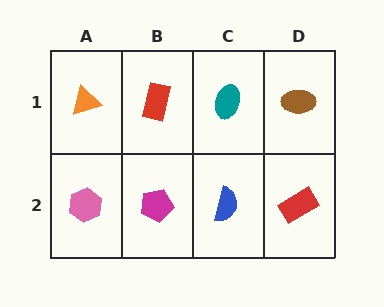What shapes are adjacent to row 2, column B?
A red rectangle (row 1, column B), a pink hexagon (row 2, column A), a blue semicircle (row 2, column C).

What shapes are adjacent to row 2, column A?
An orange triangle (row 1, column A), a magenta pentagon (row 2, column B).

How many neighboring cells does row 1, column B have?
3.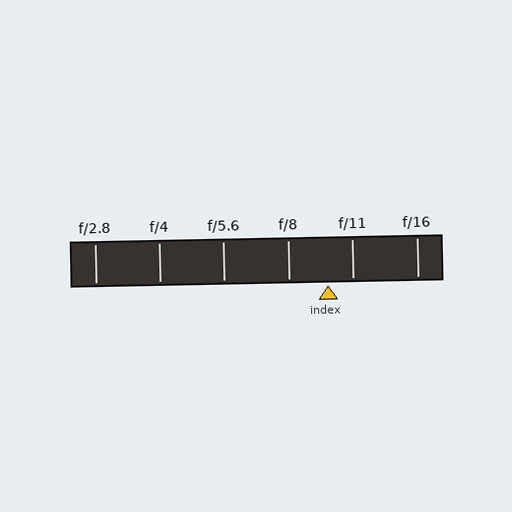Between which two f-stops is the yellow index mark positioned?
The index mark is between f/8 and f/11.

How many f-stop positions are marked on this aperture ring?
There are 6 f-stop positions marked.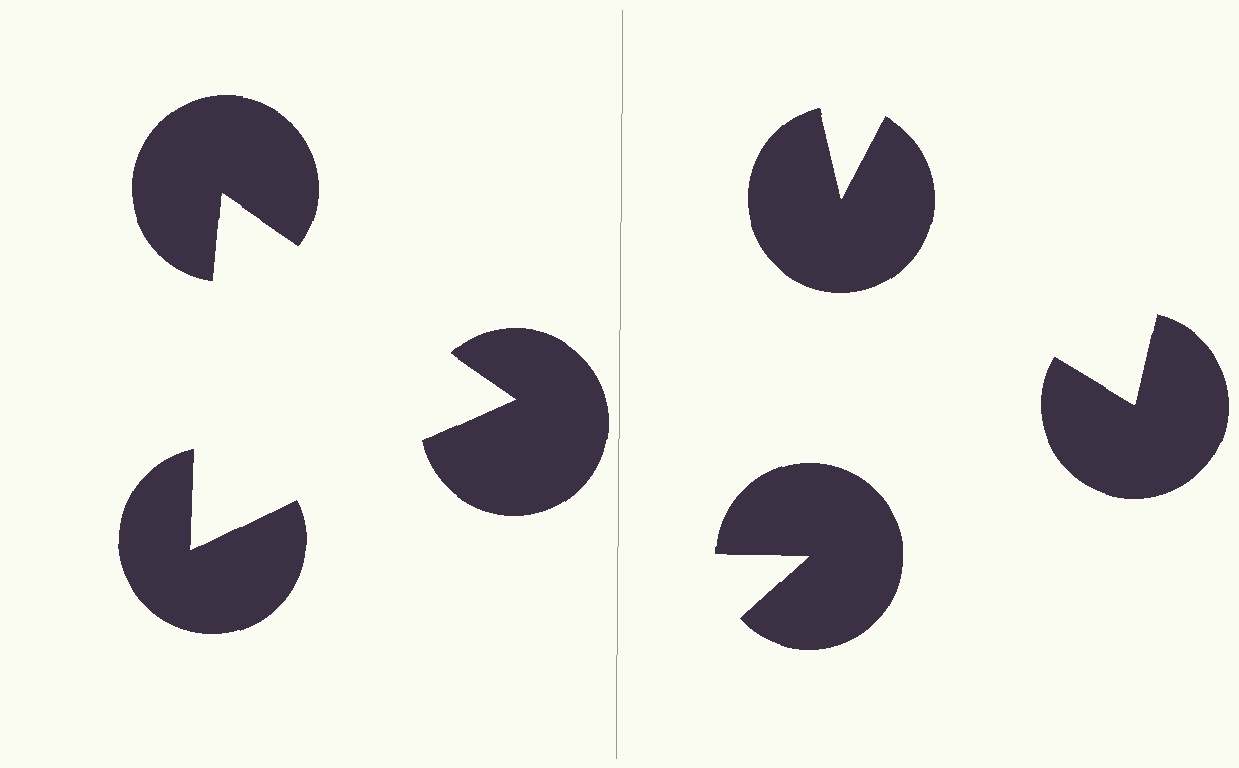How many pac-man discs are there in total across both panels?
6 — 3 on each side.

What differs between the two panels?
The pac-man discs are positioned identically on both sides; only the wedge orientations differ. On the left they align to a triangle; on the right they are misaligned.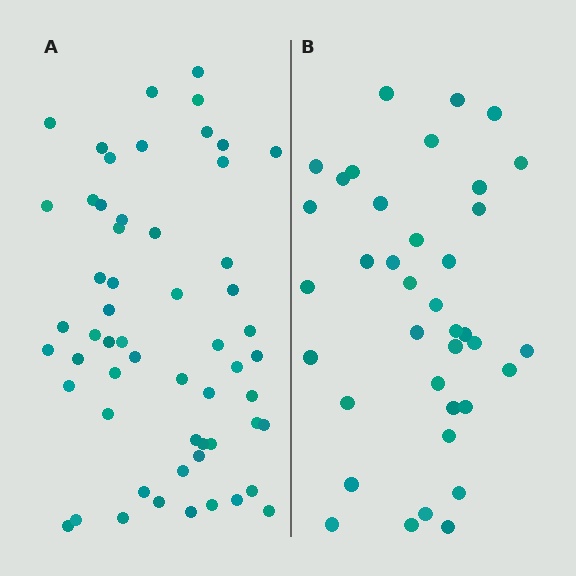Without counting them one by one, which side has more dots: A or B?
Region A (the left region) has more dots.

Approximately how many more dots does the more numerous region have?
Region A has approximately 20 more dots than region B.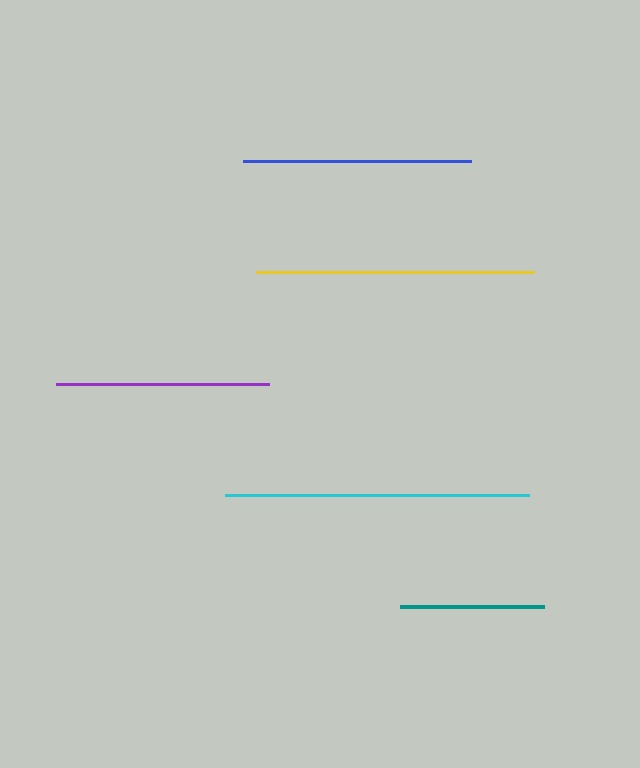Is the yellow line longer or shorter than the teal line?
The yellow line is longer than the teal line.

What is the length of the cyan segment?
The cyan segment is approximately 305 pixels long.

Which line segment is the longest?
The cyan line is the longest at approximately 305 pixels.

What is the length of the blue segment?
The blue segment is approximately 228 pixels long.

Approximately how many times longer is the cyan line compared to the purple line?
The cyan line is approximately 1.4 times the length of the purple line.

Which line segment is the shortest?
The teal line is the shortest at approximately 144 pixels.